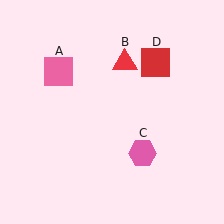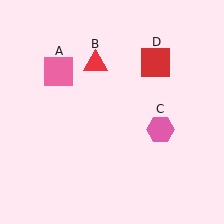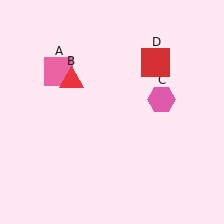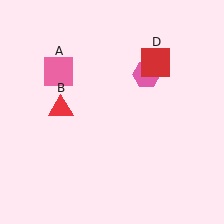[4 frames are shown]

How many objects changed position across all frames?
2 objects changed position: red triangle (object B), pink hexagon (object C).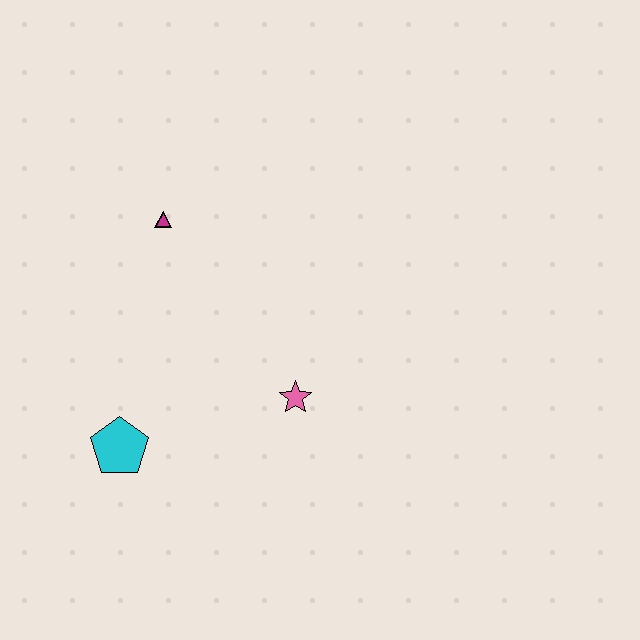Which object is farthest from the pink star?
The magenta triangle is farthest from the pink star.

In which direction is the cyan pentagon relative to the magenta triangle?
The cyan pentagon is below the magenta triangle.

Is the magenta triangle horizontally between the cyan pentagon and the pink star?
Yes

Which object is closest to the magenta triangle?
The pink star is closest to the magenta triangle.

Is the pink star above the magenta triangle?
No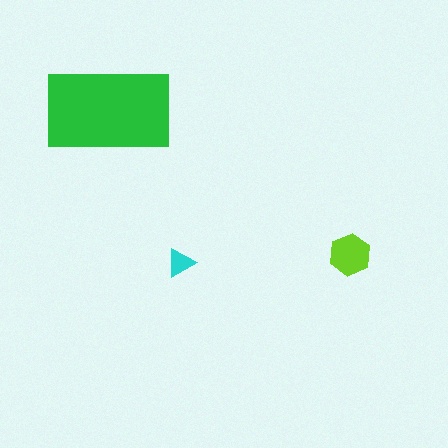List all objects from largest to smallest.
The green rectangle, the lime hexagon, the cyan triangle.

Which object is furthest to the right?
The lime hexagon is rightmost.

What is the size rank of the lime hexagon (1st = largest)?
2nd.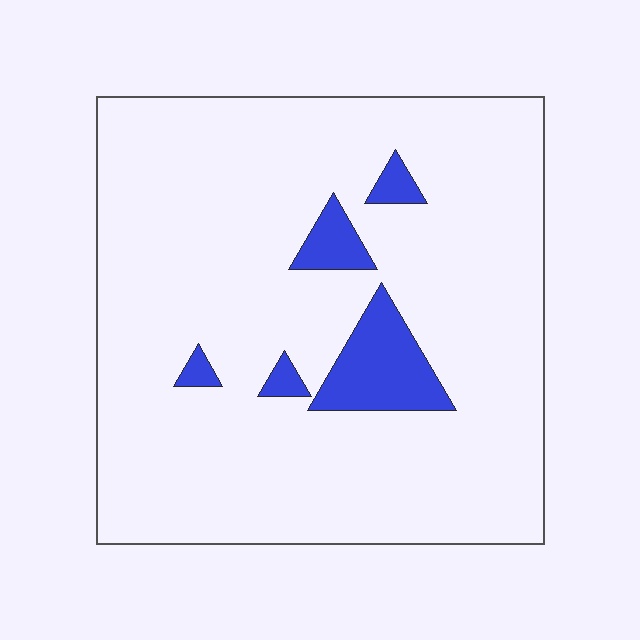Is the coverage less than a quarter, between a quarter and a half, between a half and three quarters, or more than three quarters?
Less than a quarter.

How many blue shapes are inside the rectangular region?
5.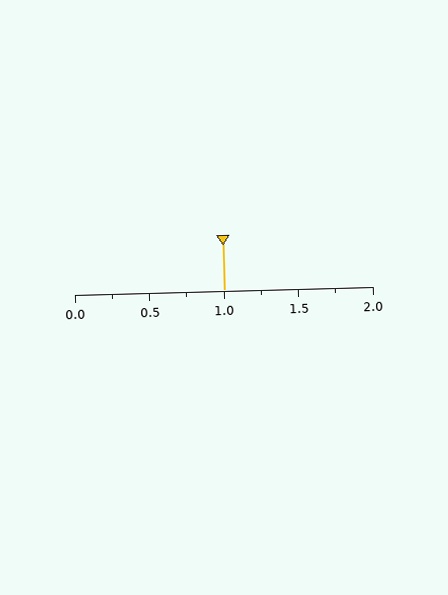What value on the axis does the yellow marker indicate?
The marker indicates approximately 1.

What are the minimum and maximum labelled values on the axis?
The axis runs from 0.0 to 2.0.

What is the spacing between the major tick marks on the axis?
The major ticks are spaced 0.5 apart.